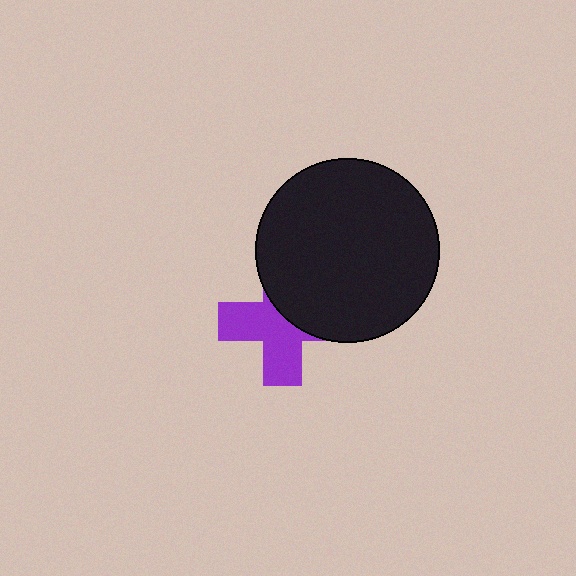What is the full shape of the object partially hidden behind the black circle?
The partially hidden object is a purple cross.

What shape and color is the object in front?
The object in front is a black circle.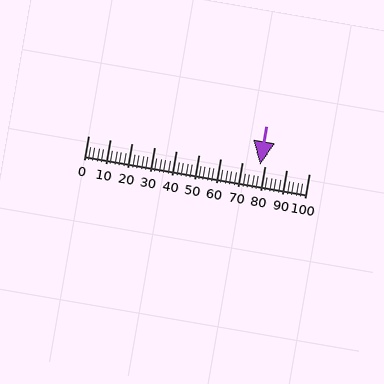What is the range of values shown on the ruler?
The ruler shows values from 0 to 100.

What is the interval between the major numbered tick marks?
The major tick marks are spaced 10 units apart.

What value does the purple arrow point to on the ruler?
The purple arrow points to approximately 78.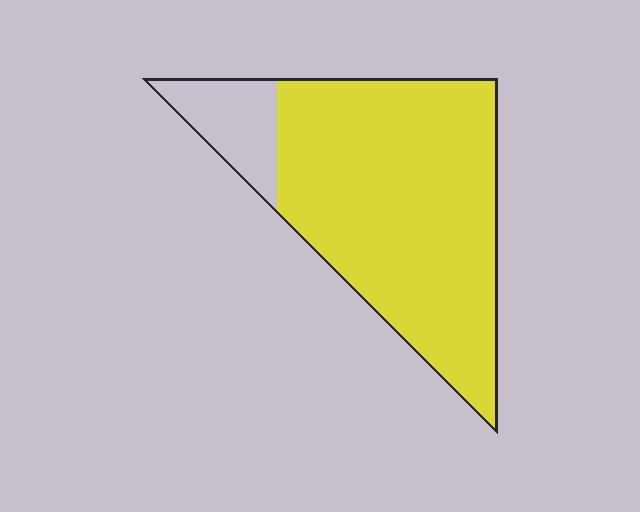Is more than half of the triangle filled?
Yes.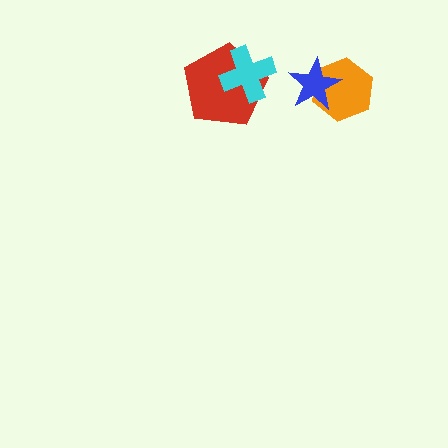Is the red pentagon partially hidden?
Yes, it is partially covered by another shape.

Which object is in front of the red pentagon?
The cyan cross is in front of the red pentagon.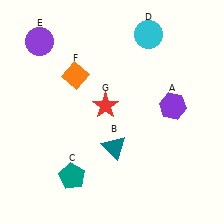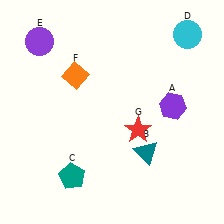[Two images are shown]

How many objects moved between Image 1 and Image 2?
3 objects moved between the two images.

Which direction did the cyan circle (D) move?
The cyan circle (D) moved right.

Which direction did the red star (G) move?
The red star (G) moved right.